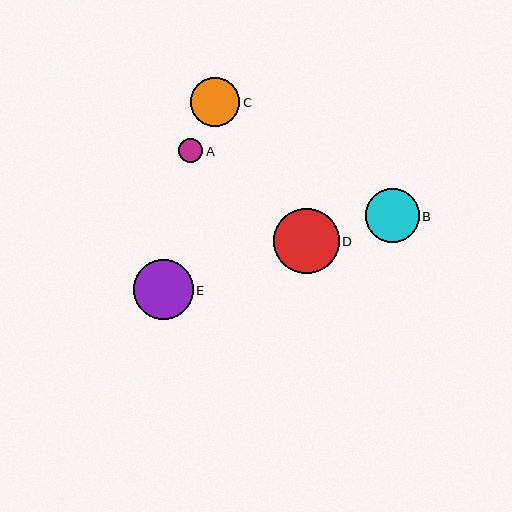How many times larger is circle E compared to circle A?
Circle E is approximately 2.5 times the size of circle A.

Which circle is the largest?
Circle D is the largest with a size of approximately 66 pixels.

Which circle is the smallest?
Circle A is the smallest with a size of approximately 24 pixels.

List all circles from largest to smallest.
From largest to smallest: D, E, B, C, A.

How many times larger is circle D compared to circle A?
Circle D is approximately 2.7 times the size of circle A.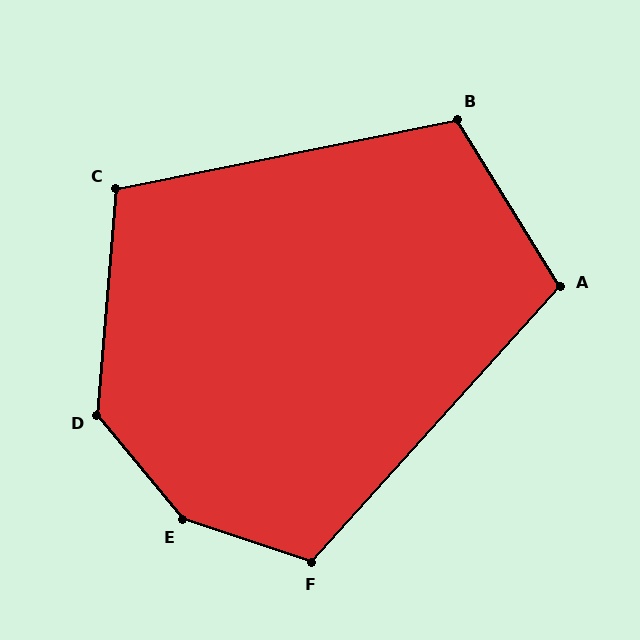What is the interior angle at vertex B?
Approximately 110 degrees (obtuse).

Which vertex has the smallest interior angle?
C, at approximately 106 degrees.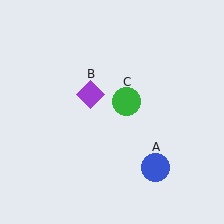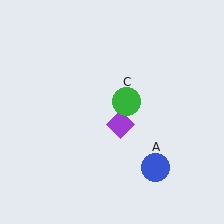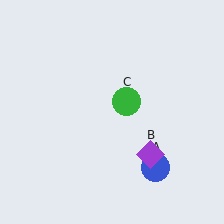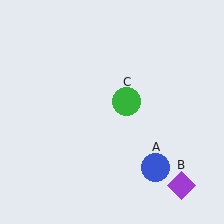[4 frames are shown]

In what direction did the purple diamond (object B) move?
The purple diamond (object B) moved down and to the right.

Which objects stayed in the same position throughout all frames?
Blue circle (object A) and green circle (object C) remained stationary.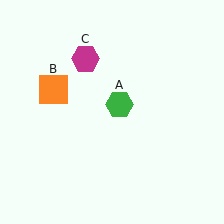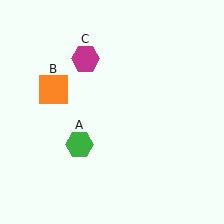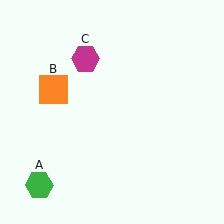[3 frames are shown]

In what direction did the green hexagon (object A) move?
The green hexagon (object A) moved down and to the left.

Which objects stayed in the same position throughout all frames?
Orange square (object B) and magenta hexagon (object C) remained stationary.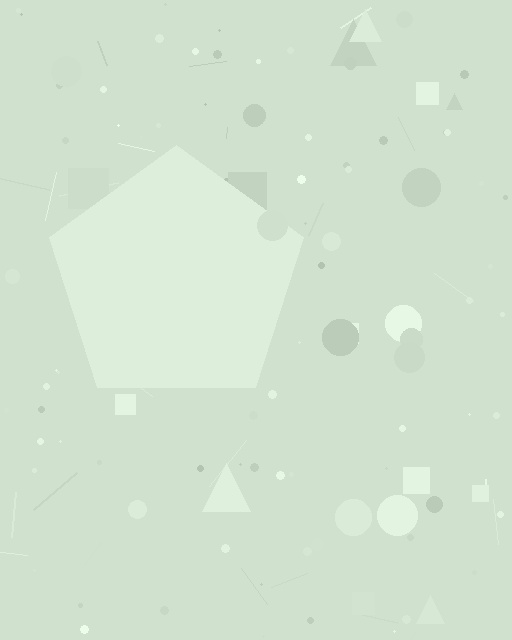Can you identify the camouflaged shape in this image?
The camouflaged shape is a pentagon.